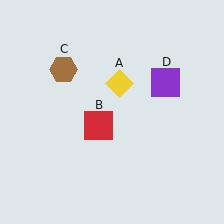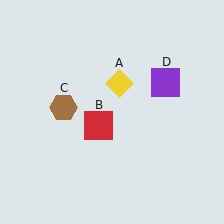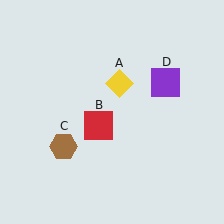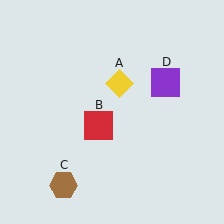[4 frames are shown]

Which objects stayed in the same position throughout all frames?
Yellow diamond (object A) and red square (object B) and purple square (object D) remained stationary.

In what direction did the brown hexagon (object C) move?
The brown hexagon (object C) moved down.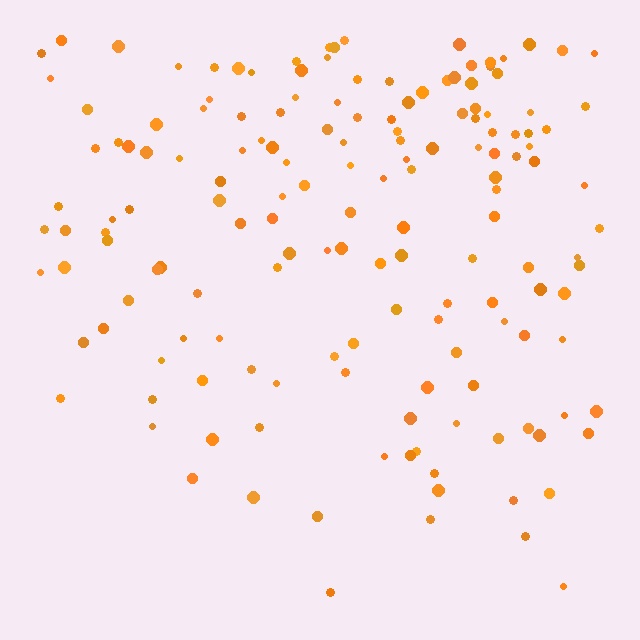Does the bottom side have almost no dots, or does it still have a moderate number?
Still a moderate number, just noticeably fewer than the top.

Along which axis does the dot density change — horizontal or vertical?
Vertical.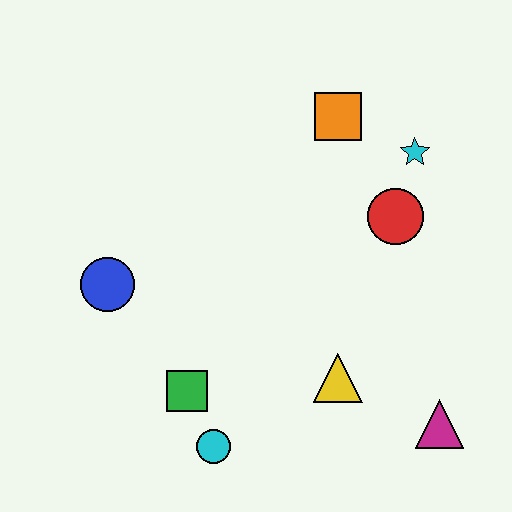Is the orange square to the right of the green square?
Yes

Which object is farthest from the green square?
The cyan star is farthest from the green square.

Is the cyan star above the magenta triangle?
Yes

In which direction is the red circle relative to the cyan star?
The red circle is below the cyan star.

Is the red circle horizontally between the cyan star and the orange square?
Yes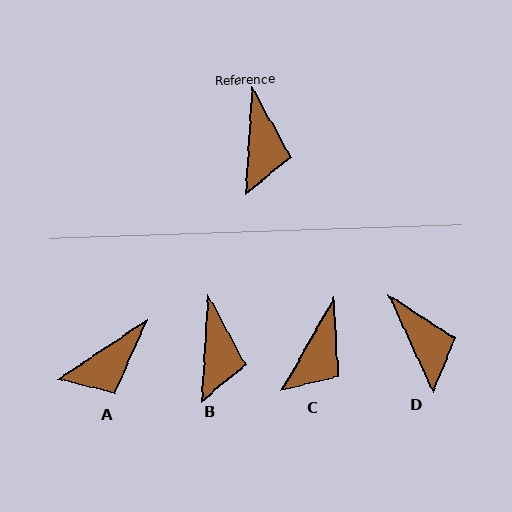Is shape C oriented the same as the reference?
No, it is off by about 26 degrees.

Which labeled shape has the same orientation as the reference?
B.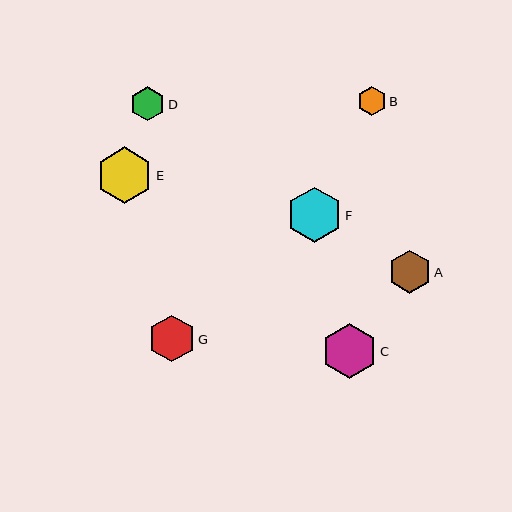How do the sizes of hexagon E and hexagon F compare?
Hexagon E and hexagon F are approximately the same size.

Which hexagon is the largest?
Hexagon E is the largest with a size of approximately 56 pixels.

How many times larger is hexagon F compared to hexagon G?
Hexagon F is approximately 1.2 times the size of hexagon G.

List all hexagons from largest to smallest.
From largest to smallest: E, F, C, G, A, D, B.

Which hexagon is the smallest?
Hexagon B is the smallest with a size of approximately 29 pixels.